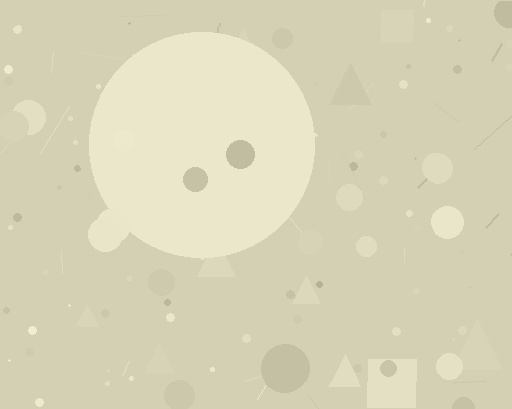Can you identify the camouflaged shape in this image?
The camouflaged shape is a circle.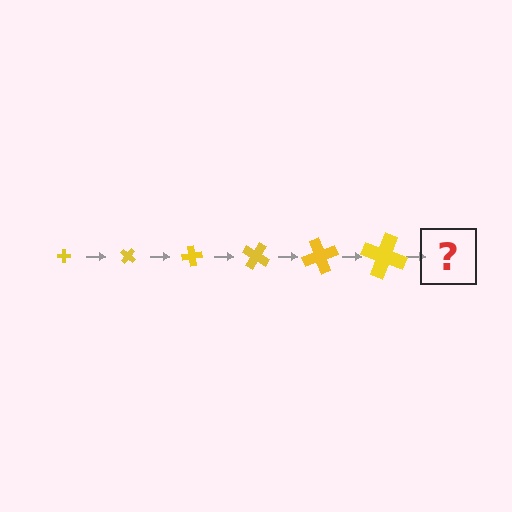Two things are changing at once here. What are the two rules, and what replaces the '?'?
The two rules are that the cross grows larger each step and it rotates 40 degrees each step. The '?' should be a cross, larger than the previous one and rotated 240 degrees from the start.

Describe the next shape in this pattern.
It should be a cross, larger than the previous one and rotated 240 degrees from the start.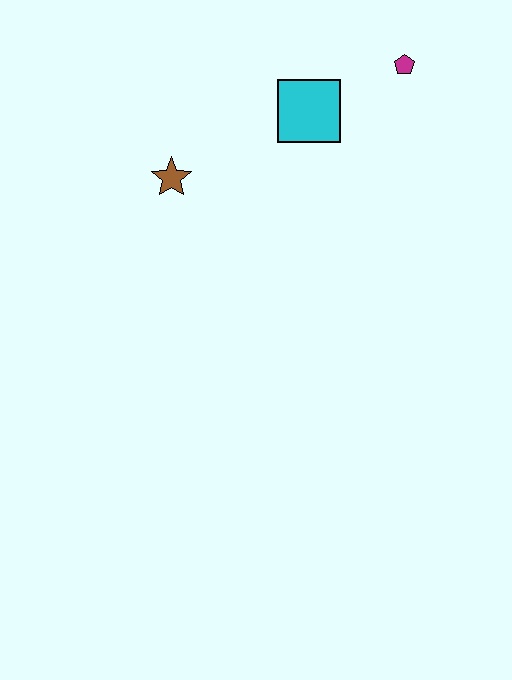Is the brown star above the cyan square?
No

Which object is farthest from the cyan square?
The brown star is farthest from the cyan square.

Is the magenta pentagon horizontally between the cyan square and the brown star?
No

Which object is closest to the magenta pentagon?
The cyan square is closest to the magenta pentagon.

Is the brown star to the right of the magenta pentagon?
No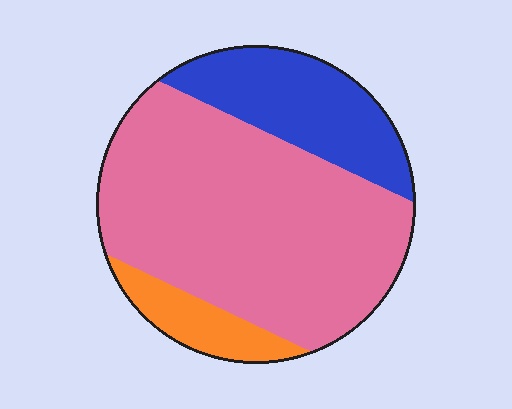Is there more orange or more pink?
Pink.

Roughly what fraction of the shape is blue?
Blue takes up about one quarter (1/4) of the shape.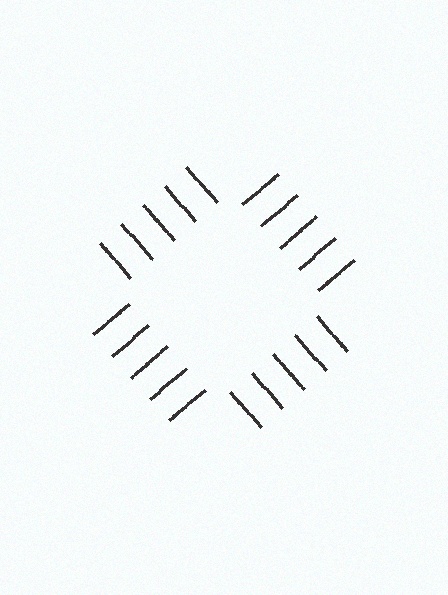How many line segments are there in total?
20 — 5 along each of the 4 edges.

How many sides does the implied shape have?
4 sides — the line-ends trace a square.